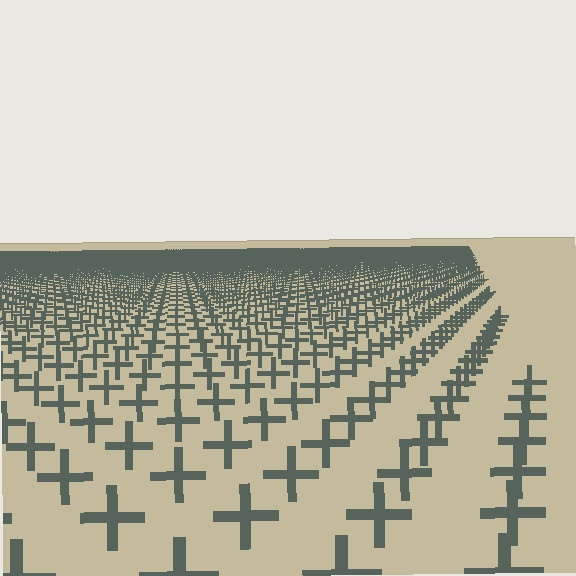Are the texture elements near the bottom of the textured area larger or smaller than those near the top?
Larger. Near the bottom, elements are closer to the viewer and appear at a bigger on-screen size.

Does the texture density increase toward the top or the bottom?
Density increases toward the top.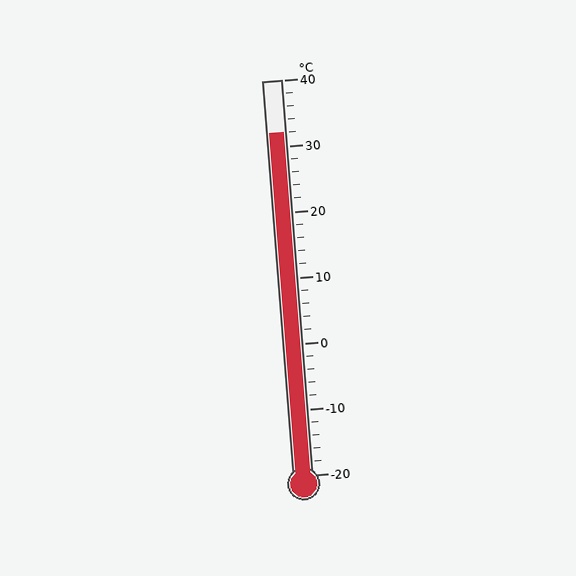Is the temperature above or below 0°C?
The temperature is above 0°C.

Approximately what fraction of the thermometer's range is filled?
The thermometer is filled to approximately 85% of its range.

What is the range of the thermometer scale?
The thermometer scale ranges from -20°C to 40°C.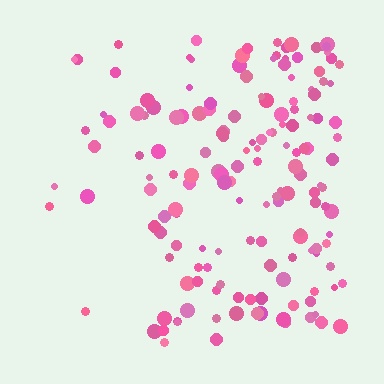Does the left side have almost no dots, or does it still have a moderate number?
Still a moderate number, just noticeably fewer than the right.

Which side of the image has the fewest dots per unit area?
The left.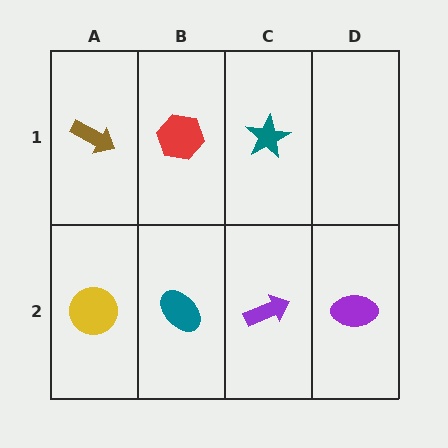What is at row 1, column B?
A red hexagon.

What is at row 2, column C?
A purple arrow.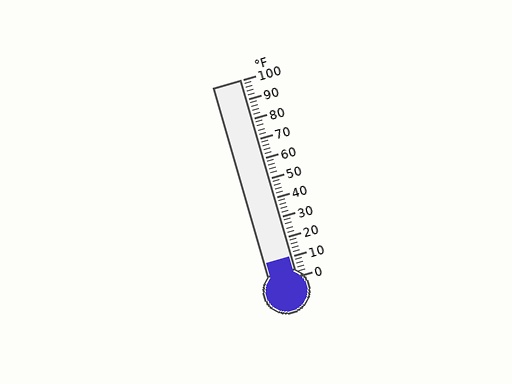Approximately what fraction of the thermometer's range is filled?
The thermometer is filled to approximately 10% of its range.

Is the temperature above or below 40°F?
The temperature is below 40°F.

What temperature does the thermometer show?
The thermometer shows approximately 10°F.